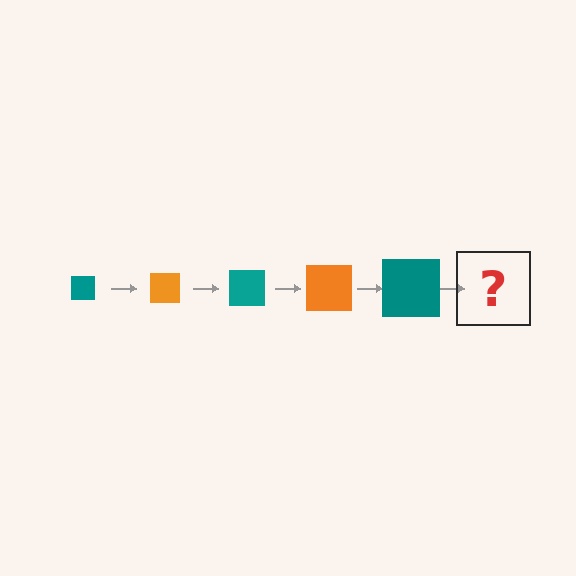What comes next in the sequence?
The next element should be an orange square, larger than the previous one.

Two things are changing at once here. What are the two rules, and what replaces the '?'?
The two rules are that the square grows larger each step and the color cycles through teal and orange. The '?' should be an orange square, larger than the previous one.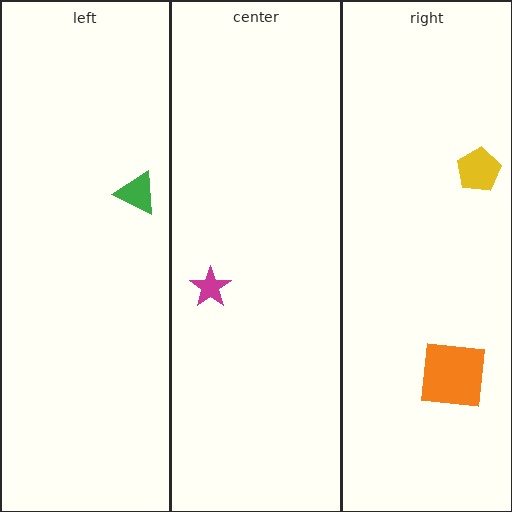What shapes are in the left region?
The green triangle.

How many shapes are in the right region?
2.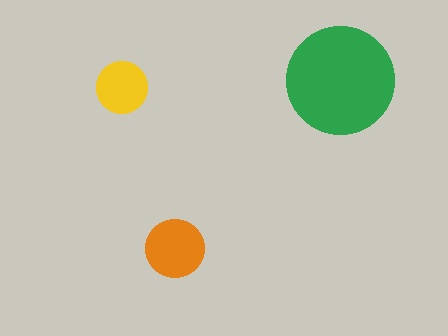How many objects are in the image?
There are 3 objects in the image.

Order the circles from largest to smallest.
the green one, the orange one, the yellow one.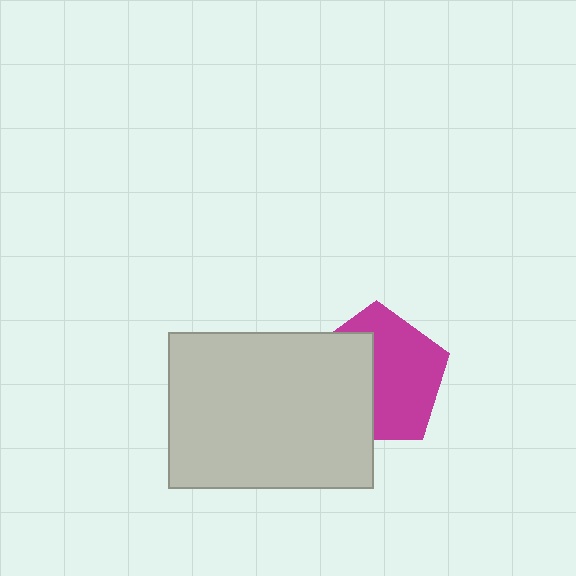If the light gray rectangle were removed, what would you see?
You would see the complete magenta pentagon.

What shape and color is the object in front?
The object in front is a light gray rectangle.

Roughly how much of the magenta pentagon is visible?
About half of it is visible (roughly 57%).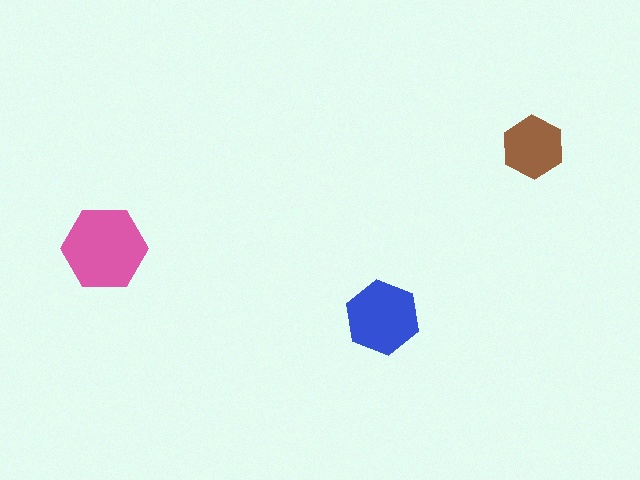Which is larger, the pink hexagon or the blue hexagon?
The pink one.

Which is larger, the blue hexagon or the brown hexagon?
The blue one.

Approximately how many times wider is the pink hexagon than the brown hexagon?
About 1.5 times wider.